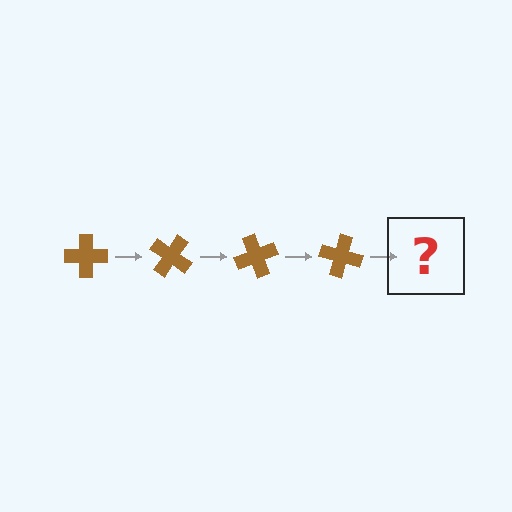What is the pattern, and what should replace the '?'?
The pattern is that the cross rotates 35 degrees each step. The '?' should be a brown cross rotated 140 degrees.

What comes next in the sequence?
The next element should be a brown cross rotated 140 degrees.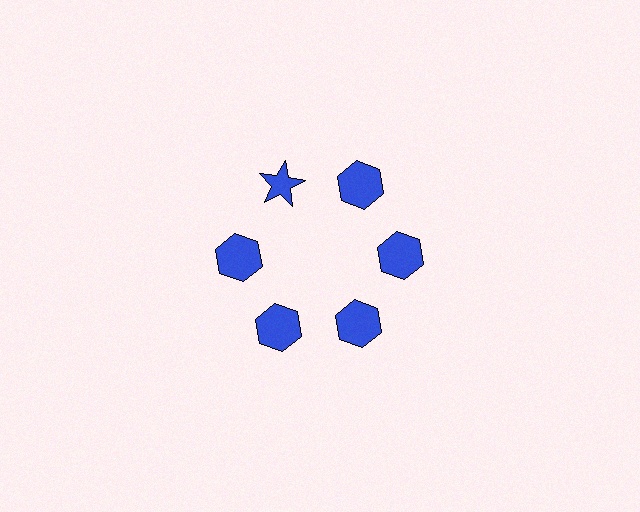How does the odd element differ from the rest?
It has a different shape: star instead of hexagon.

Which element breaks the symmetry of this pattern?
The blue star at roughly the 11 o'clock position breaks the symmetry. All other shapes are blue hexagons.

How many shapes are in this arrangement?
There are 6 shapes arranged in a ring pattern.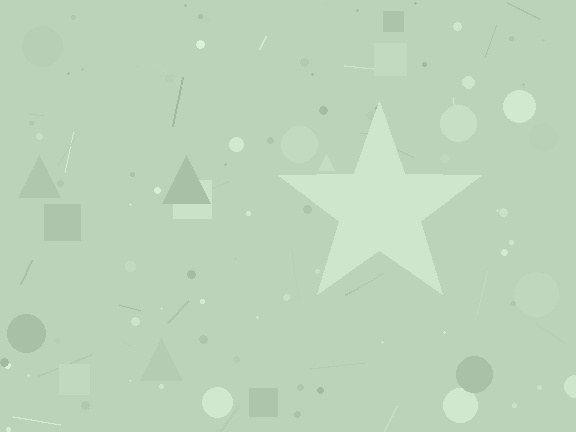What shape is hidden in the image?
A star is hidden in the image.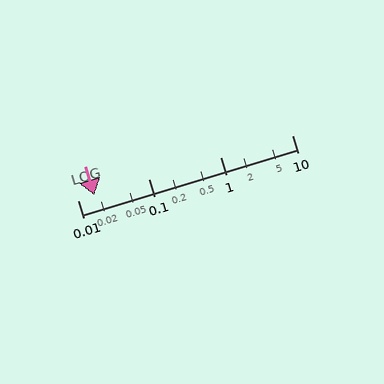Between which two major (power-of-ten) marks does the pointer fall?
The pointer is between 0.01 and 0.1.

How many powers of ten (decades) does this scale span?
The scale spans 3 decades, from 0.01 to 10.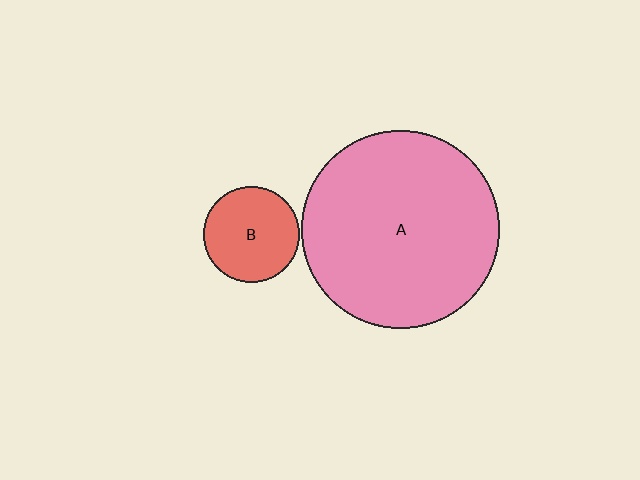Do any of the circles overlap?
No, none of the circles overlap.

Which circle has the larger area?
Circle A (pink).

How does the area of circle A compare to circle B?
Approximately 4.3 times.